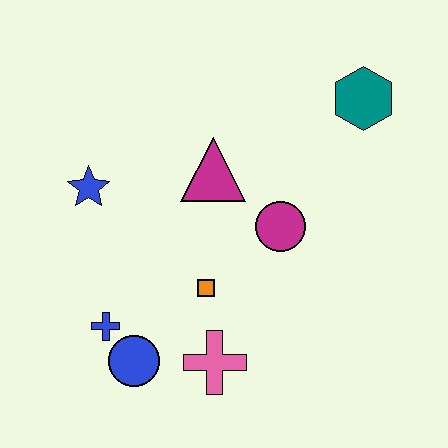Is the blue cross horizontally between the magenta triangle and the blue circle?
No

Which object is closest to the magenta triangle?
The magenta circle is closest to the magenta triangle.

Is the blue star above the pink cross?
Yes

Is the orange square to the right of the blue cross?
Yes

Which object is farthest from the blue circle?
The teal hexagon is farthest from the blue circle.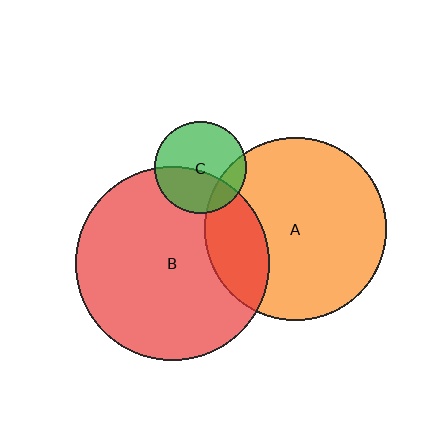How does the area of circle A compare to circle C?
Approximately 4.0 times.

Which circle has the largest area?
Circle B (red).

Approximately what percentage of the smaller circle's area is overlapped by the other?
Approximately 20%.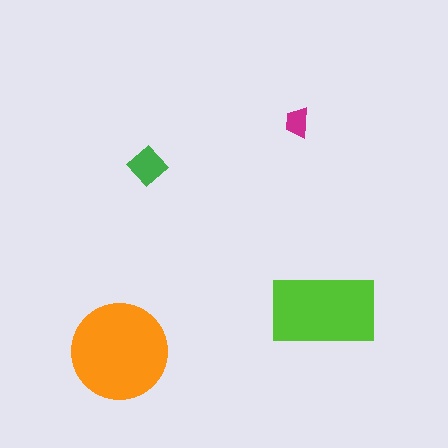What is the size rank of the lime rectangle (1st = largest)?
2nd.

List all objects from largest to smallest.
The orange circle, the lime rectangle, the green diamond, the magenta trapezoid.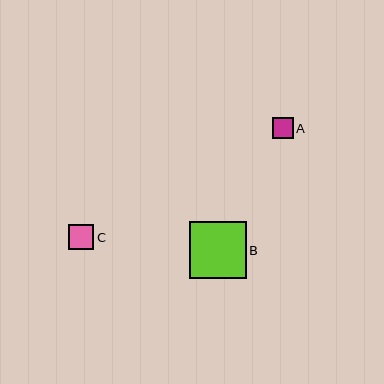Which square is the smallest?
Square A is the smallest with a size of approximately 21 pixels.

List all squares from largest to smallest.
From largest to smallest: B, C, A.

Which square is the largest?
Square B is the largest with a size of approximately 57 pixels.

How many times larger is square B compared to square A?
Square B is approximately 2.7 times the size of square A.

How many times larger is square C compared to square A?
Square C is approximately 1.2 times the size of square A.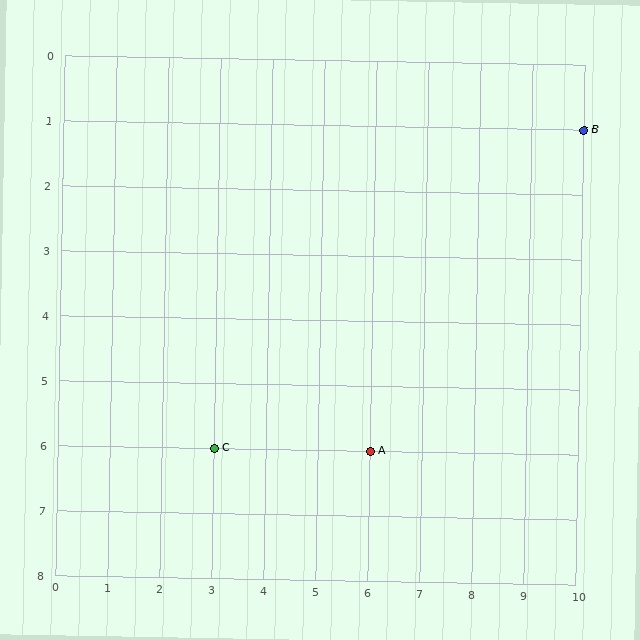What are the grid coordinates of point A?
Point A is at grid coordinates (6, 6).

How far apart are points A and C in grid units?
Points A and C are 3 columns apart.